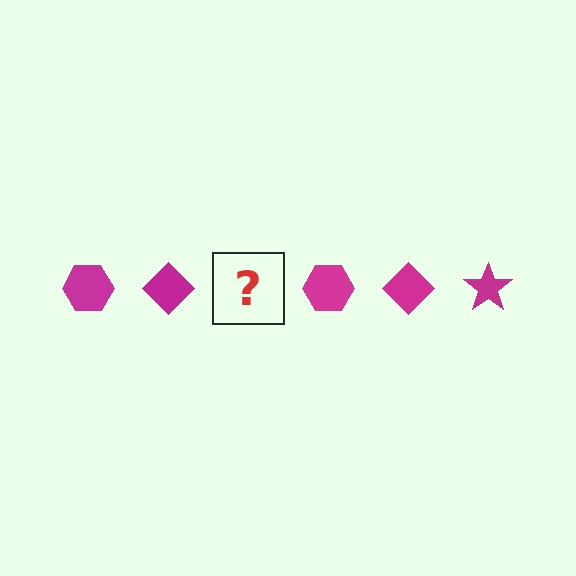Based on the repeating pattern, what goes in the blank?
The blank should be a magenta star.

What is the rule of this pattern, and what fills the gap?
The rule is that the pattern cycles through hexagon, diamond, star shapes in magenta. The gap should be filled with a magenta star.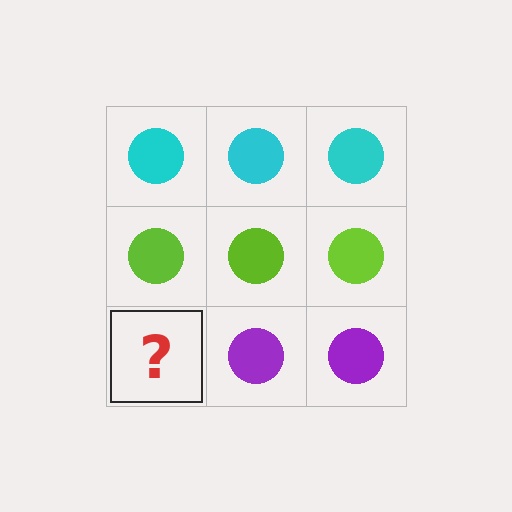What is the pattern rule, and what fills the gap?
The rule is that each row has a consistent color. The gap should be filled with a purple circle.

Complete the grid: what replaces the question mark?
The question mark should be replaced with a purple circle.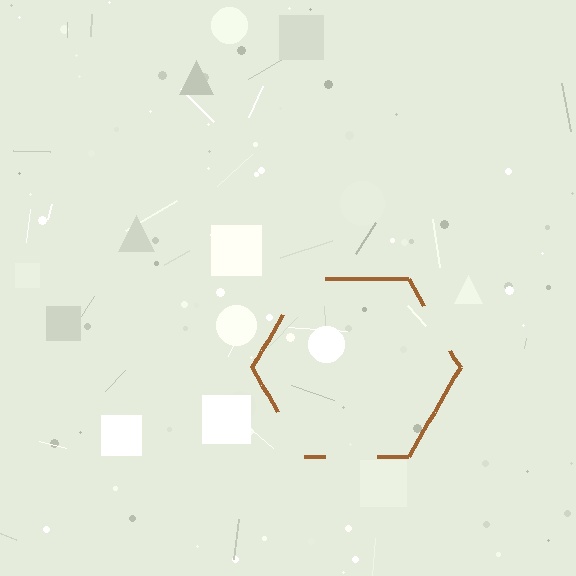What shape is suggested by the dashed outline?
The dashed outline suggests a hexagon.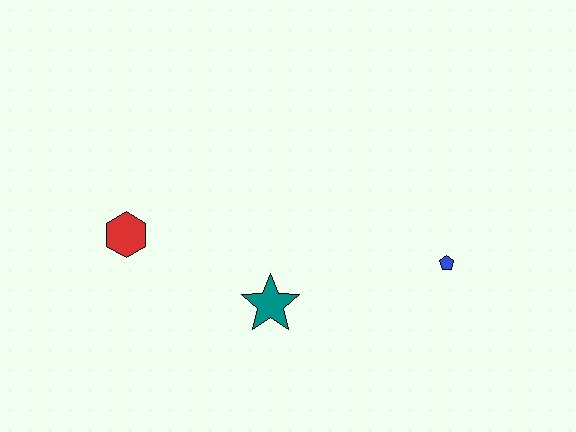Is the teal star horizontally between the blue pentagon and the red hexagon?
Yes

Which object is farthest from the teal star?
The blue pentagon is farthest from the teal star.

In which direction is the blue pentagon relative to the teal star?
The blue pentagon is to the right of the teal star.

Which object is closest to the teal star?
The red hexagon is closest to the teal star.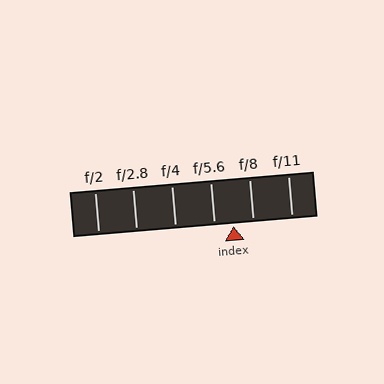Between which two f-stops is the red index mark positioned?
The index mark is between f/5.6 and f/8.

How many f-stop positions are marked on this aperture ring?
There are 6 f-stop positions marked.